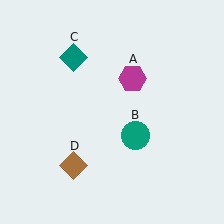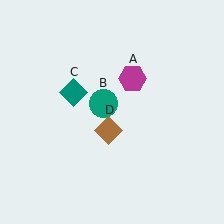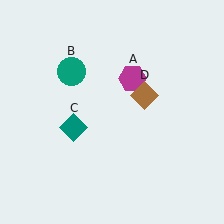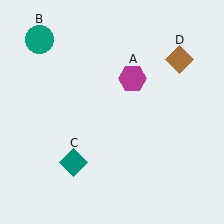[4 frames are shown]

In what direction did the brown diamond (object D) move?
The brown diamond (object D) moved up and to the right.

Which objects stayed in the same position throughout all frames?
Magenta hexagon (object A) remained stationary.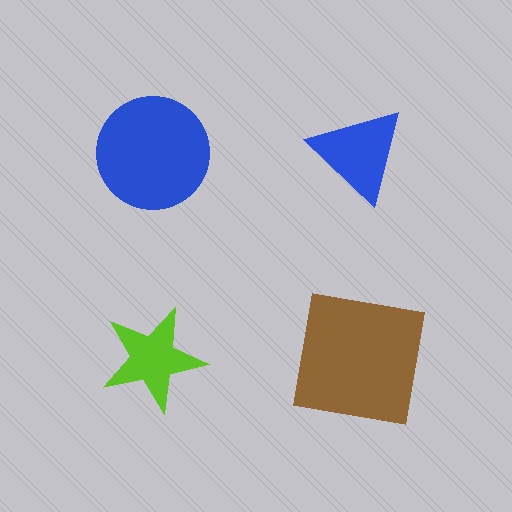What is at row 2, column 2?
A brown square.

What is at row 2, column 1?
A lime star.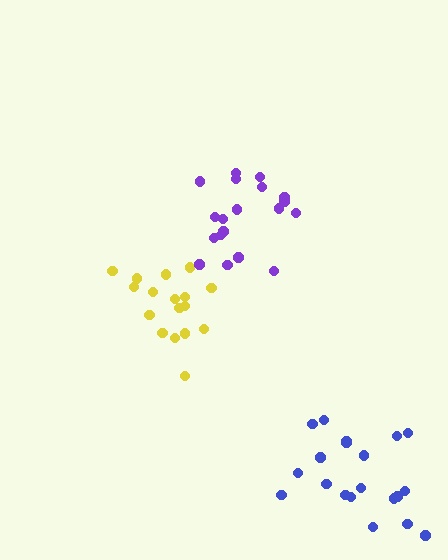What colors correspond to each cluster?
The clusters are colored: yellow, purple, blue.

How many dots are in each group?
Group 1: 17 dots, Group 2: 19 dots, Group 3: 20 dots (56 total).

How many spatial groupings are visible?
There are 3 spatial groupings.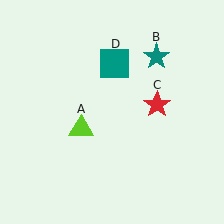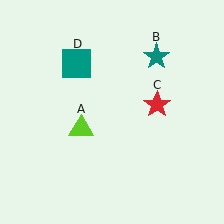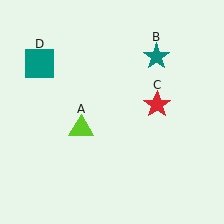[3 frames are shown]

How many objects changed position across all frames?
1 object changed position: teal square (object D).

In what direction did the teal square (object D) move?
The teal square (object D) moved left.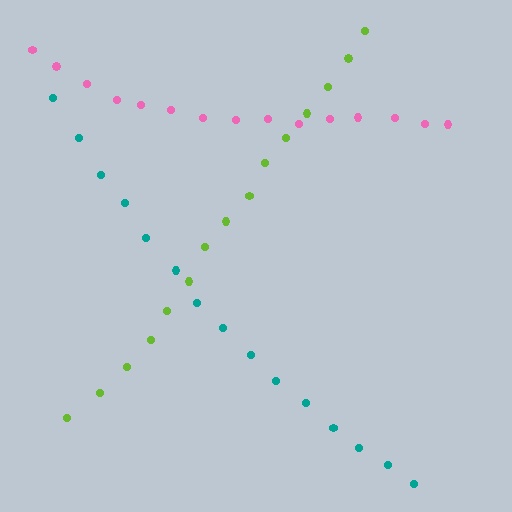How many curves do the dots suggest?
There are 3 distinct paths.